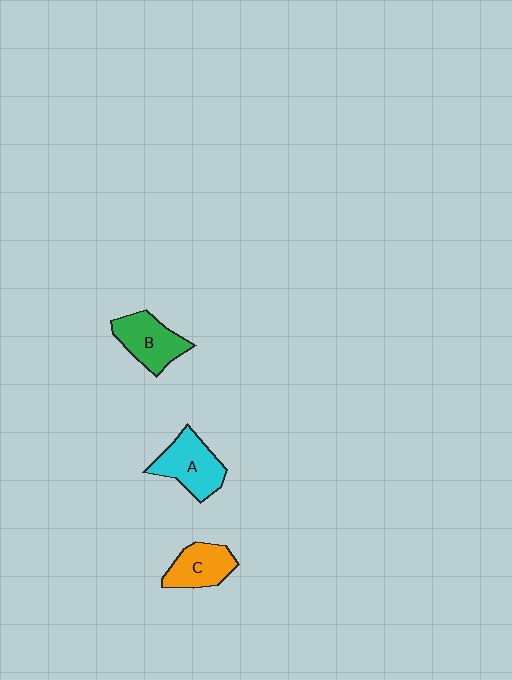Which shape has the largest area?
Shape A (cyan).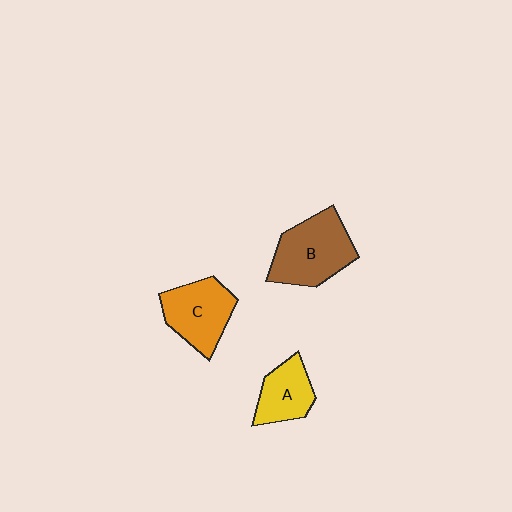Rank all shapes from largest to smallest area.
From largest to smallest: B (brown), C (orange), A (yellow).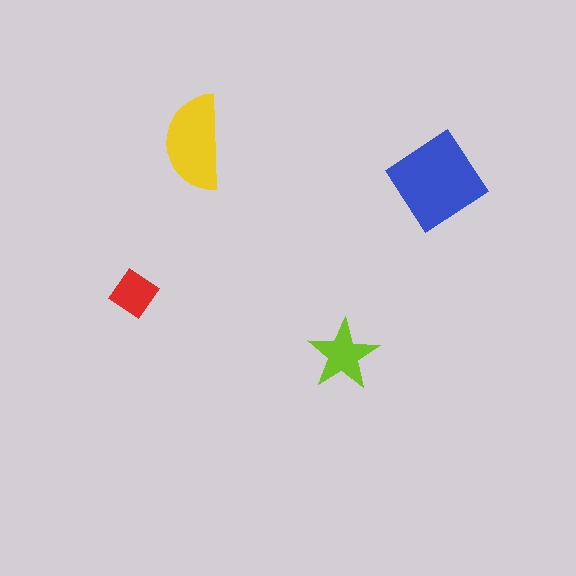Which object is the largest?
The blue diamond.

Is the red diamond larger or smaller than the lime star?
Smaller.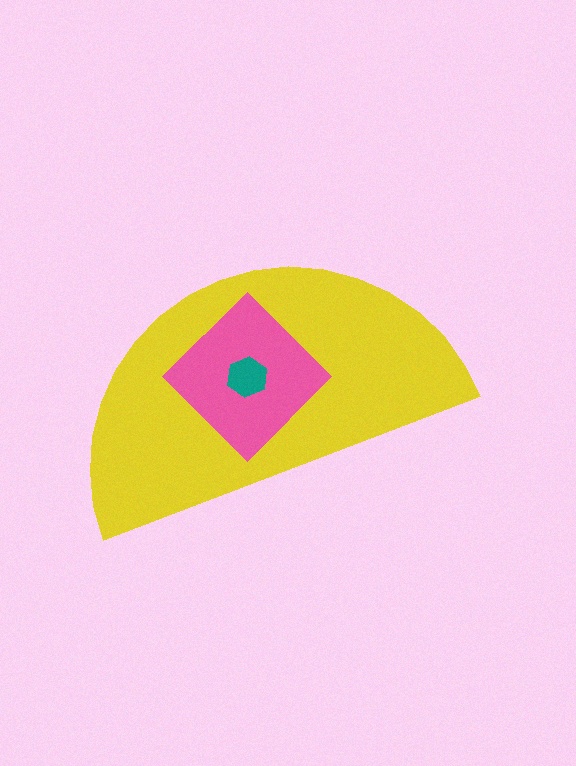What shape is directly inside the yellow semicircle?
The pink diamond.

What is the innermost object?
The teal hexagon.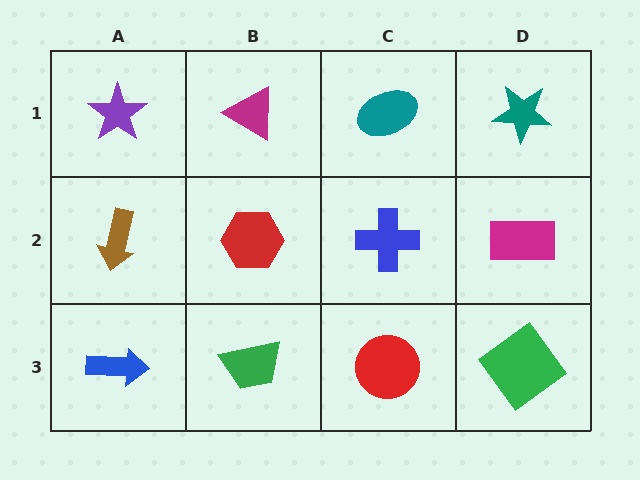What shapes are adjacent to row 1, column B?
A red hexagon (row 2, column B), a purple star (row 1, column A), a teal ellipse (row 1, column C).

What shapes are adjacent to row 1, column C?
A blue cross (row 2, column C), a magenta triangle (row 1, column B), a teal star (row 1, column D).